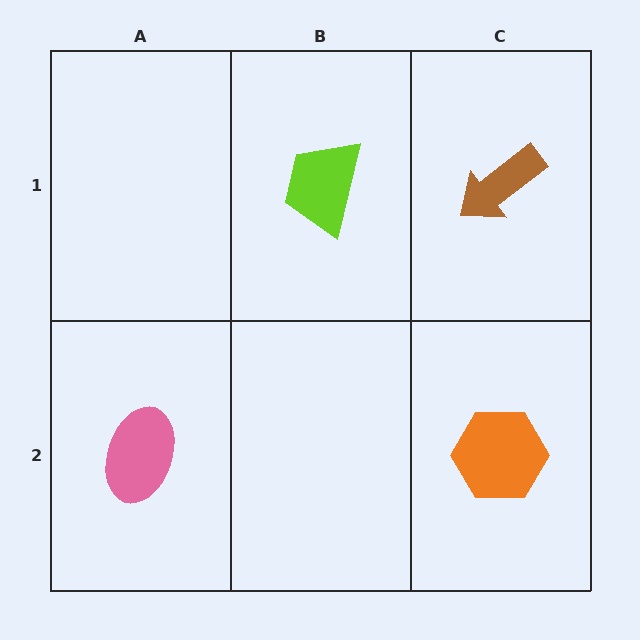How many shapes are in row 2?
2 shapes.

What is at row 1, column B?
A lime trapezoid.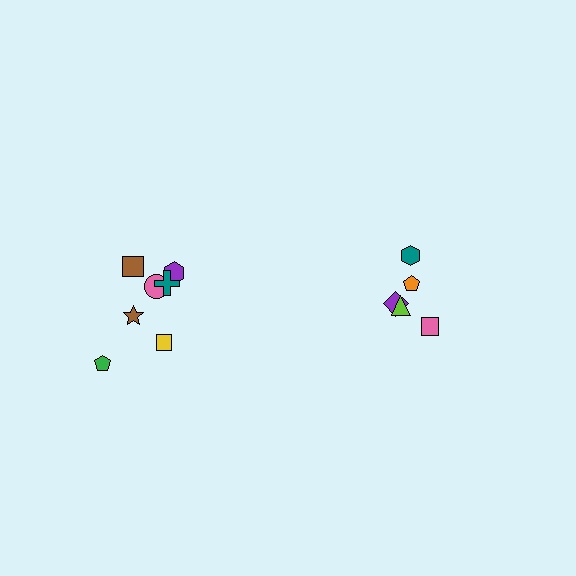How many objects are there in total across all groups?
There are 12 objects.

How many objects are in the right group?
There are 5 objects.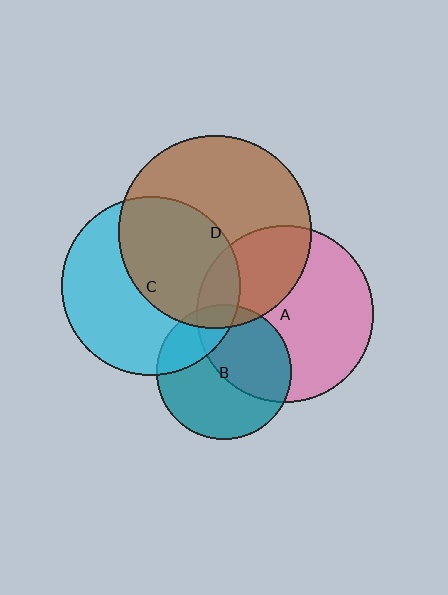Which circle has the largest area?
Circle D (brown).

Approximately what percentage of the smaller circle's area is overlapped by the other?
Approximately 10%.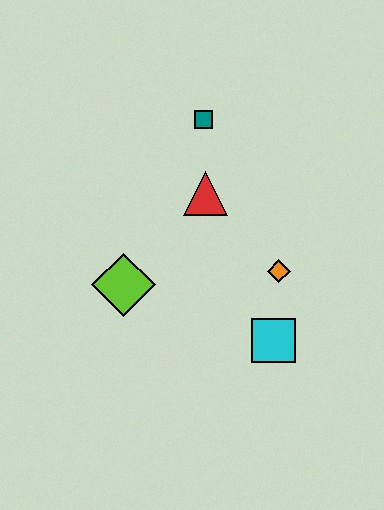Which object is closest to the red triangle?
The teal square is closest to the red triangle.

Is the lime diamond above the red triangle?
No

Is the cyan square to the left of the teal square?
No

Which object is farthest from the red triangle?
The cyan square is farthest from the red triangle.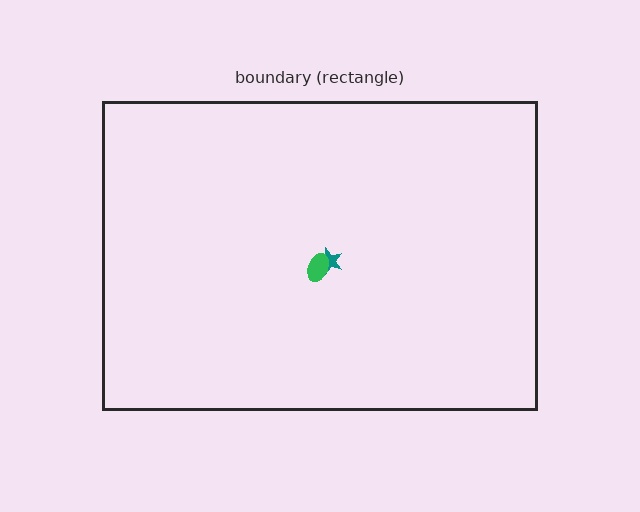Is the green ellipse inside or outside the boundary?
Inside.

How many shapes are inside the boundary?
2 inside, 0 outside.